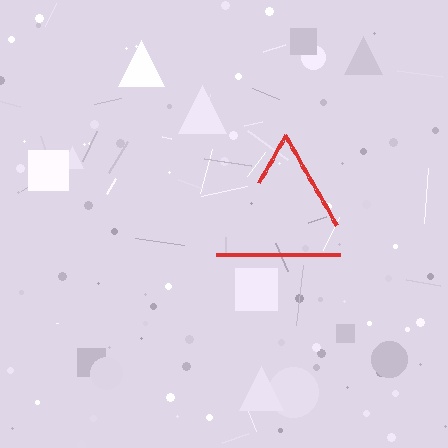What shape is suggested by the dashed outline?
The dashed outline suggests a triangle.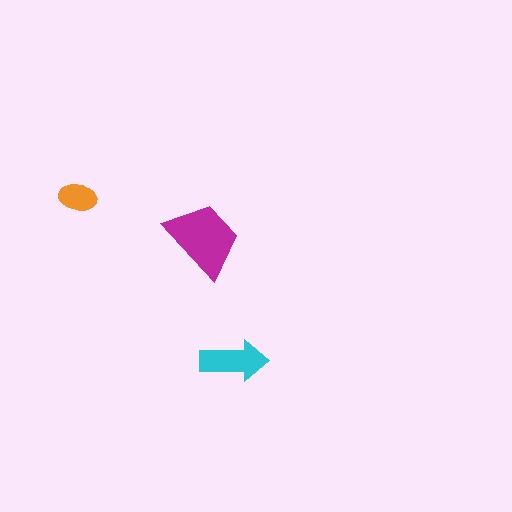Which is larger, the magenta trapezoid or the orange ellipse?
The magenta trapezoid.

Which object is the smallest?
The orange ellipse.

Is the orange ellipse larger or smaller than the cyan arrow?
Smaller.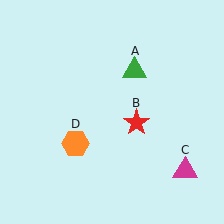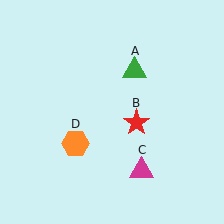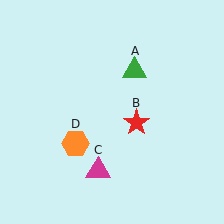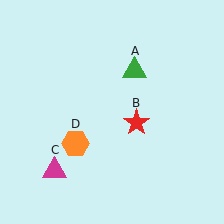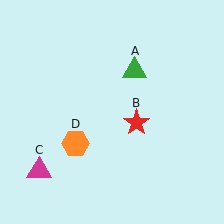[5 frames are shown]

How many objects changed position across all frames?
1 object changed position: magenta triangle (object C).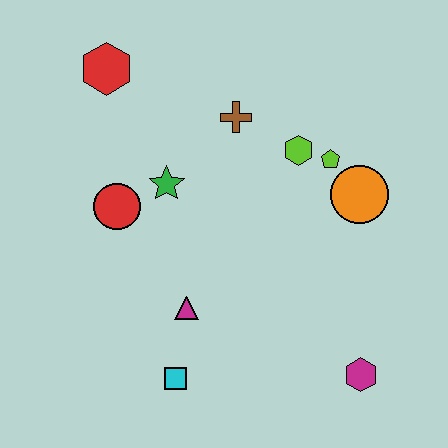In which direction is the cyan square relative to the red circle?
The cyan square is below the red circle.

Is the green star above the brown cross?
No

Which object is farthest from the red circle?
The magenta hexagon is farthest from the red circle.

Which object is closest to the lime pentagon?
The lime hexagon is closest to the lime pentagon.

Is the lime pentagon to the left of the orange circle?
Yes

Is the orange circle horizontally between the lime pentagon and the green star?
No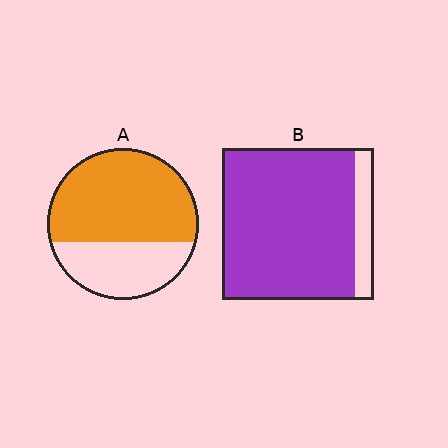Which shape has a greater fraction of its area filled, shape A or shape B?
Shape B.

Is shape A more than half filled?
Yes.